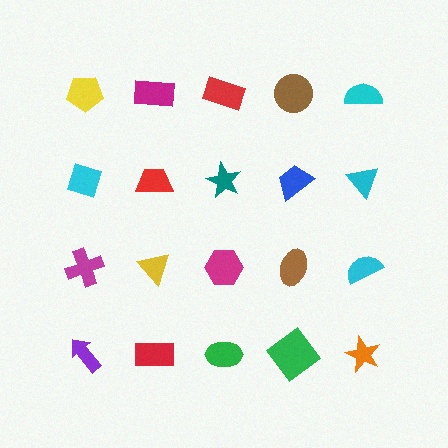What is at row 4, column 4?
A green diamond.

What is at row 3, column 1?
A magenta cross.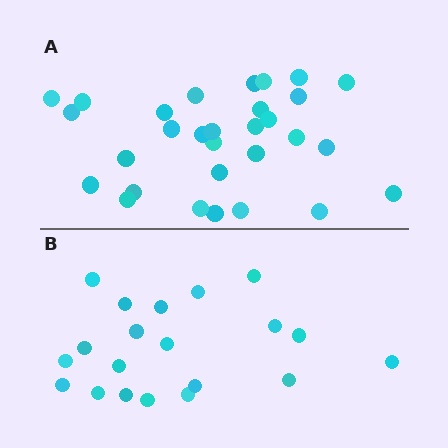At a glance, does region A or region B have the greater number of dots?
Region A (the top region) has more dots.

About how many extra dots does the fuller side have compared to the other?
Region A has roughly 10 or so more dots than region B.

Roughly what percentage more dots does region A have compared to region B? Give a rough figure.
About 50% more.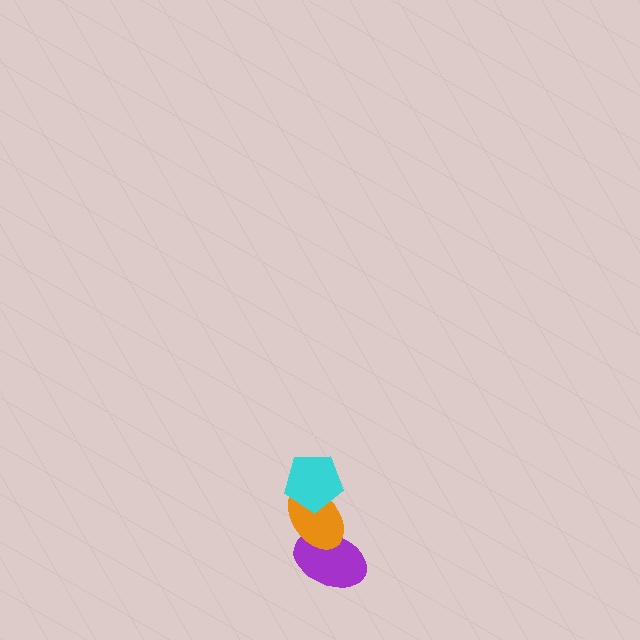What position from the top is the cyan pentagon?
The cyan pentagon is 1st from the top.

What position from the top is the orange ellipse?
The orange ellipse is 2nd from the top.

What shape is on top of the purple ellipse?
The orange ellipse is on top of the purple ellipse.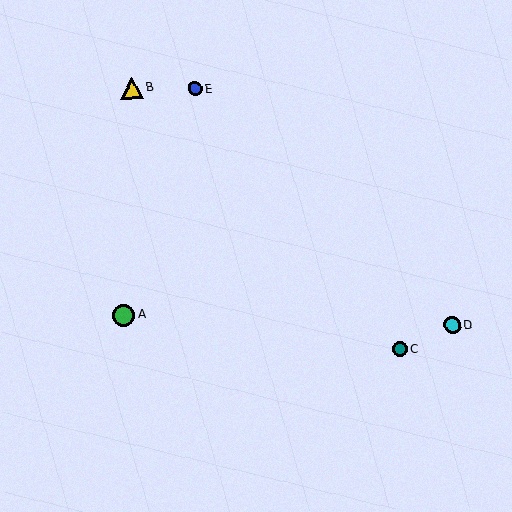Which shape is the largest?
The yellow triangle (labeled B) is the largest.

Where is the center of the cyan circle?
The center of the cyan circle is at (453, 325).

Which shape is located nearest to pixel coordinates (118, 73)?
The yellow triangle (labeled B) at (132, 88) is nearest to that location.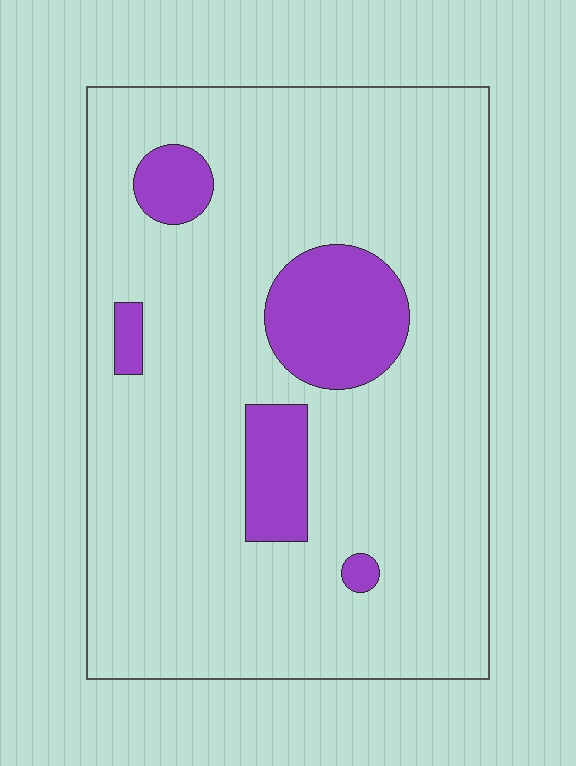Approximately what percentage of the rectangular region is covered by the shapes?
Approximately 15%.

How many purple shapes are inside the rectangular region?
5.